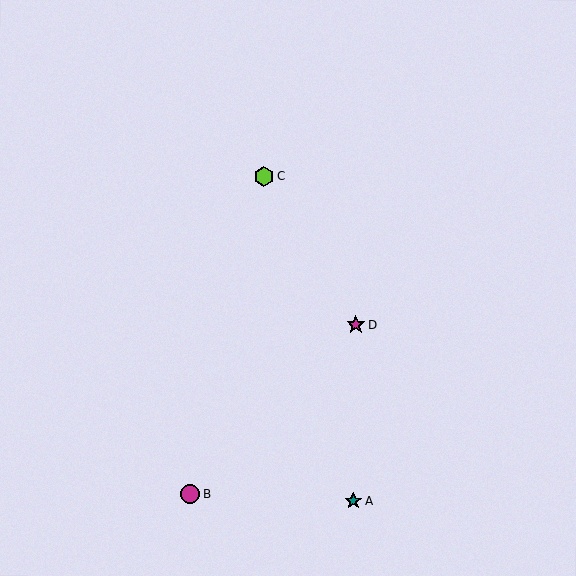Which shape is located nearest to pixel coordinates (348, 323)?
The magenta star (labeled D) at (356, 325) is nearest to that location.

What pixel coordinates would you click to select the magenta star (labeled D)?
Click at (356, 325) to select the magenta star D.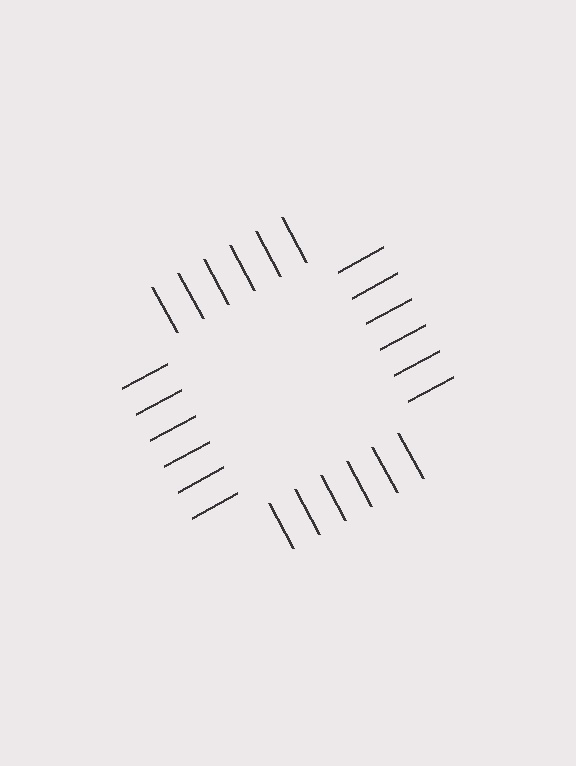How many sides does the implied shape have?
4 sides — the line-ends trace a square.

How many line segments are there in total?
24 — 6 along each of the 4 edges.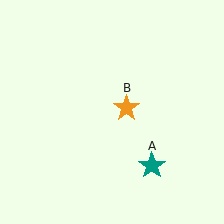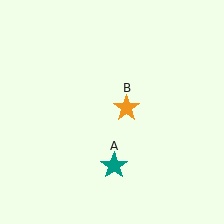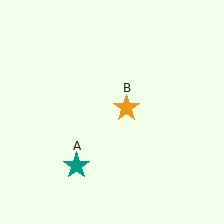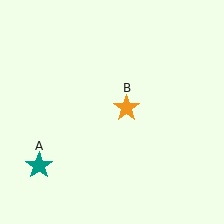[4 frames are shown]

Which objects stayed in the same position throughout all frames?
Orange star (object B) remained stationary.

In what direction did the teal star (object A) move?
The teal star (object A) moved left.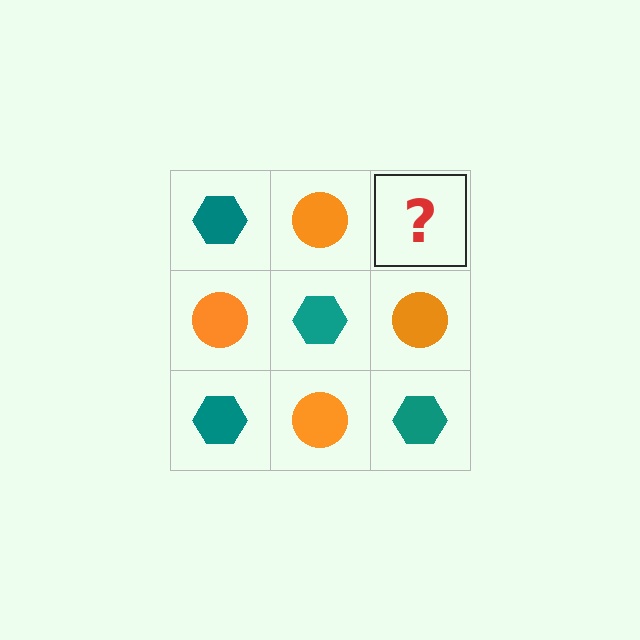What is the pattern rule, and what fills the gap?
The rule is that it alternates teal hexagon and orange circle in a checkerboard pattern. The gap should be filled with a teal hexagon.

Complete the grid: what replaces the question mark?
The question mark should be replaced with a teal hexagon.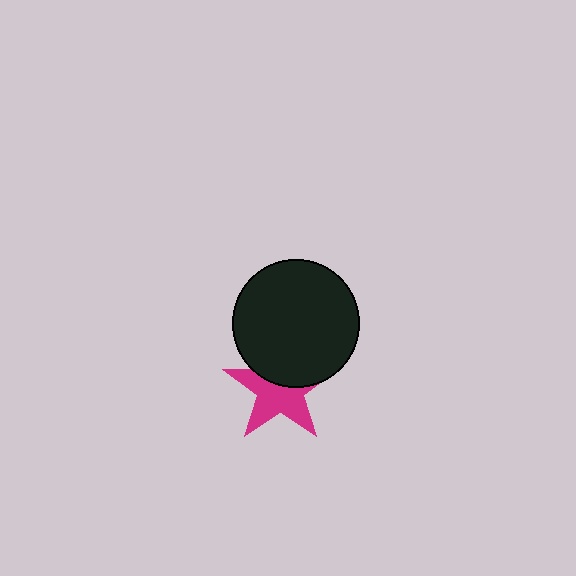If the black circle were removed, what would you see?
You would see the complete magenta star.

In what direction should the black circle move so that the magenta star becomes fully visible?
The black circle should move up. That is the shortest direction to clear the overlap and leave the magenta star fully visible.